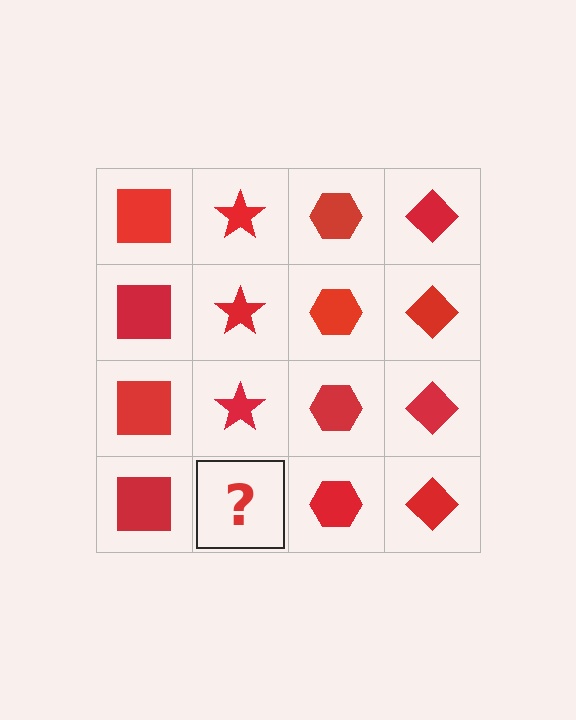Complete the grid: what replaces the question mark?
The question mark should be replaced with a red star.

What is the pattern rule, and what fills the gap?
The rule is that each column has a consistent shape. The gap should be filled with a red star.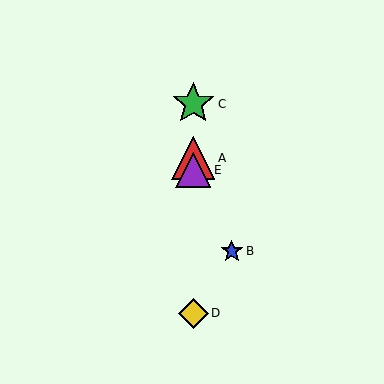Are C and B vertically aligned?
No, C is at x≈193 and B is at x≈232.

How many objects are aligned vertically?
4 objects (A, C, D, E) are aligned vertically.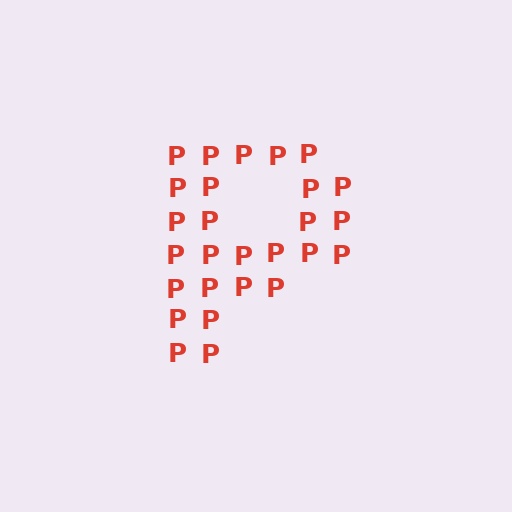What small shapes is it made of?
It is made of small letter P's.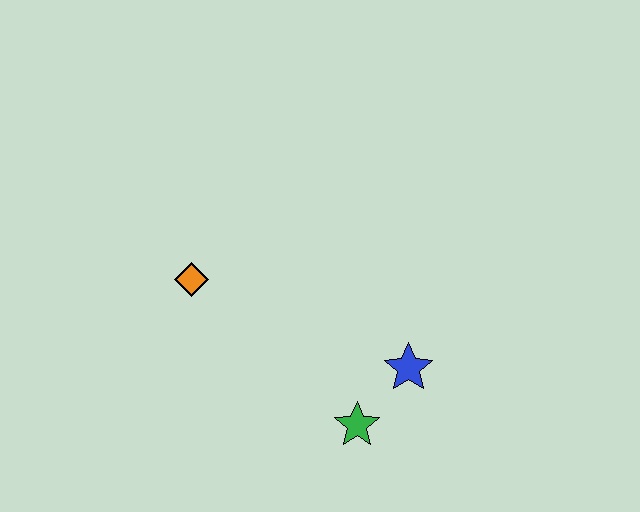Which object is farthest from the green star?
The orange diamond is farthest from the green star.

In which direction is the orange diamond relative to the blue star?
The orange diamond is to the left of the blue star.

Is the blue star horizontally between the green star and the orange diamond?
No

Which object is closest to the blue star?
The green star is closest to the blue star.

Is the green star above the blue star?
No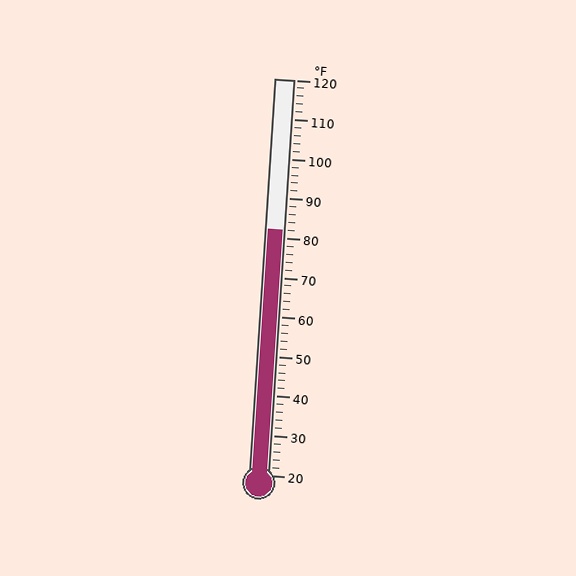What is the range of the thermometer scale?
The thermometer scale ranges from 20°F to 120°F.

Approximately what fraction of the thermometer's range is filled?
The thermometer is filled to approximately 60% of its range.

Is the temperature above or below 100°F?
The temperature is below 100°F.